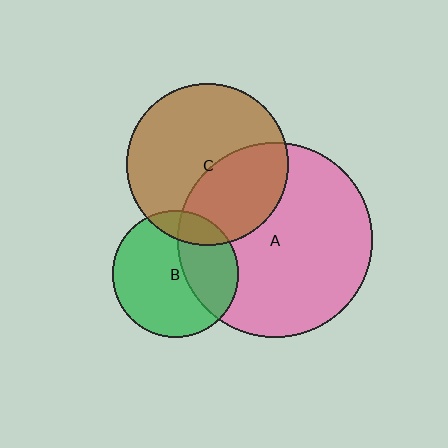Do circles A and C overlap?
Yes.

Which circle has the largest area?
Circle A (pink).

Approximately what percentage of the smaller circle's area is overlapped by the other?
Approximately 40%.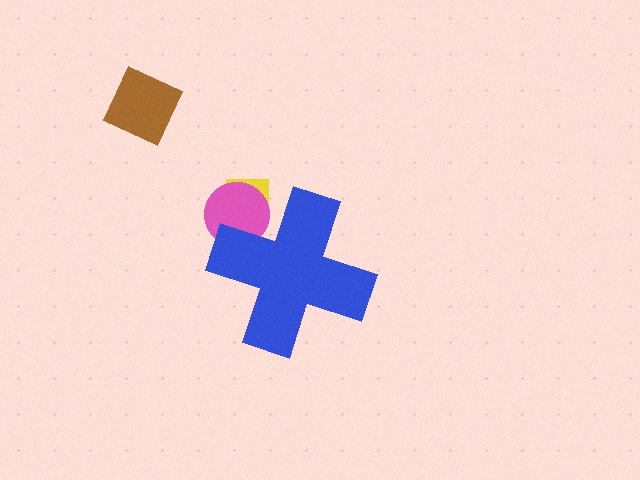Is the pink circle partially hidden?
Yes, the pink circle is partially hidden behind the blue cross.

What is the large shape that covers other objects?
A blue cross.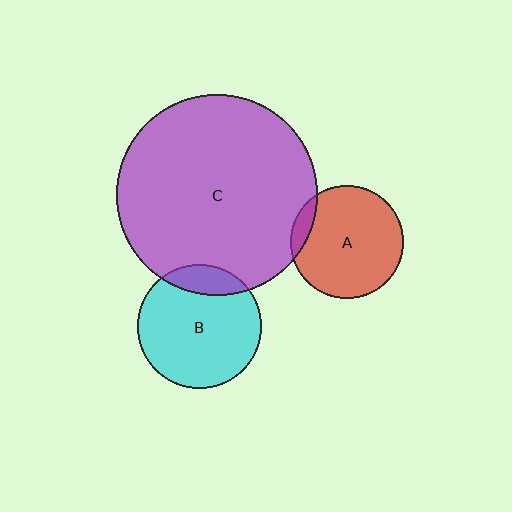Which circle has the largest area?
Circle C (purple).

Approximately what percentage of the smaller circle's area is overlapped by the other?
Approximately 15%.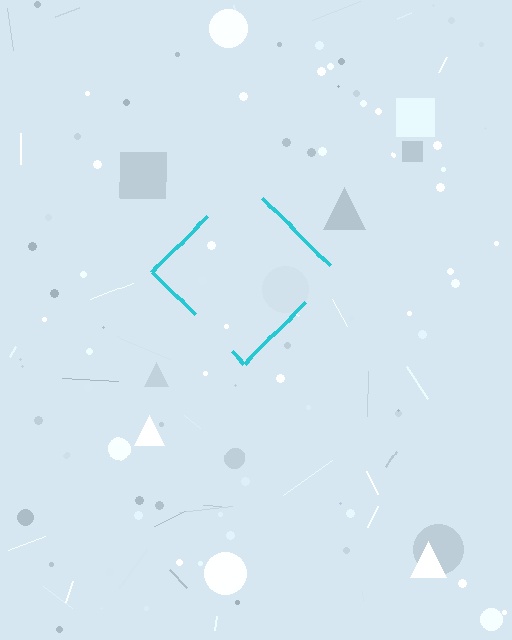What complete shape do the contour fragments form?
The contour fragments form a diamond.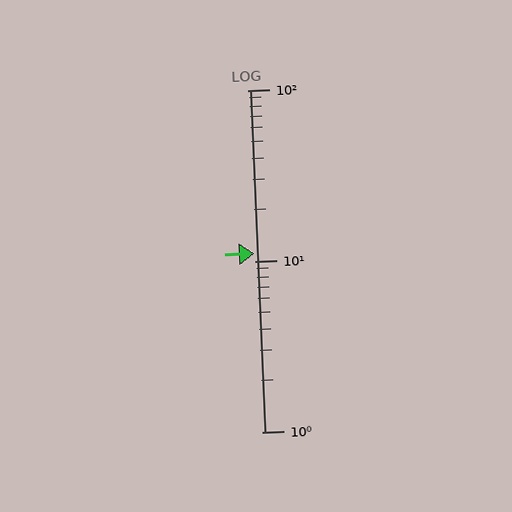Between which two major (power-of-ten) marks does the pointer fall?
The pointer is between 10 and 100.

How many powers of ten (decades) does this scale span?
The scale spans 2 decades, from 1 to 100.